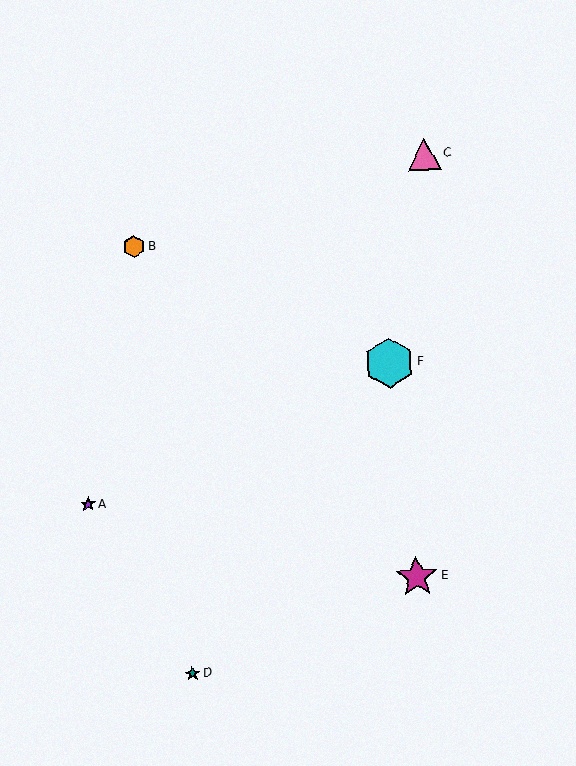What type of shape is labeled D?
Shape D is a teal star.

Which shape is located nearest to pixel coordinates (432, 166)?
The pink triangle (labeled C) at (424, 154) is nearest to that location.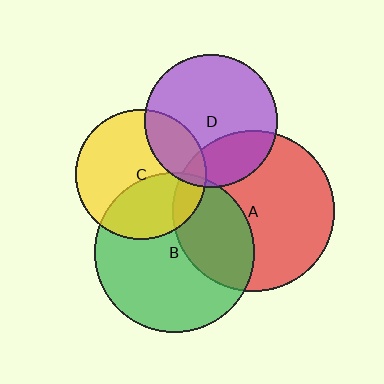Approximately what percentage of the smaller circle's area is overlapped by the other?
Approximately 25%.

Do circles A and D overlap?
Yes.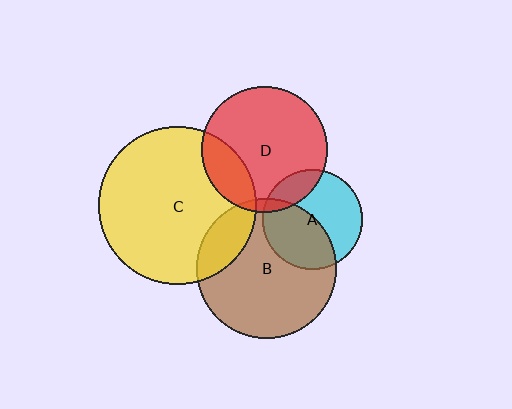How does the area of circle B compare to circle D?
Approximately 1.2 times.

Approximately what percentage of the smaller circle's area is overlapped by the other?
Approximately 5%.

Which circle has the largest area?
Circle C (yellow).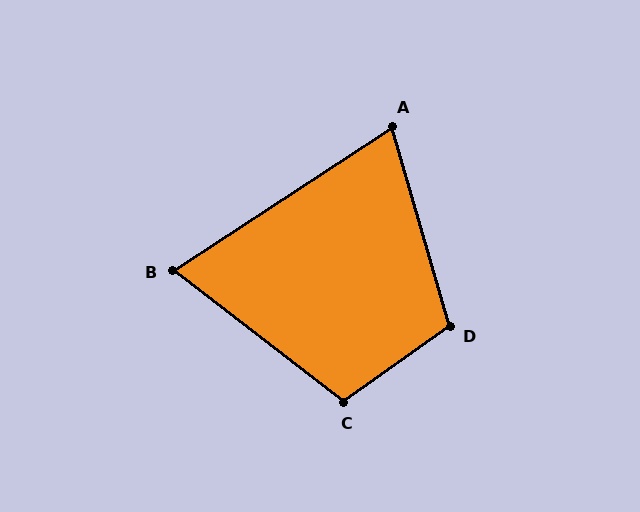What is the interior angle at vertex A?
Approximately 73 degrees (acute).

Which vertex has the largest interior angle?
D, at approximately 109 degrees.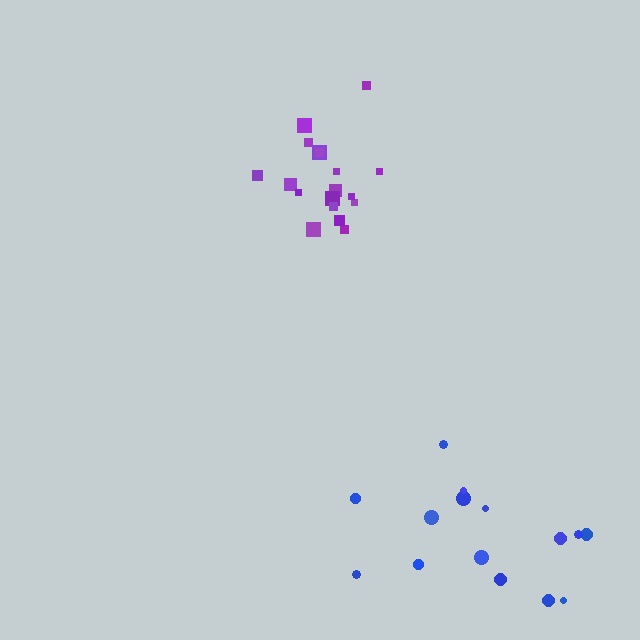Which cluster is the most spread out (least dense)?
Blue.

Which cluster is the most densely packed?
Purple.